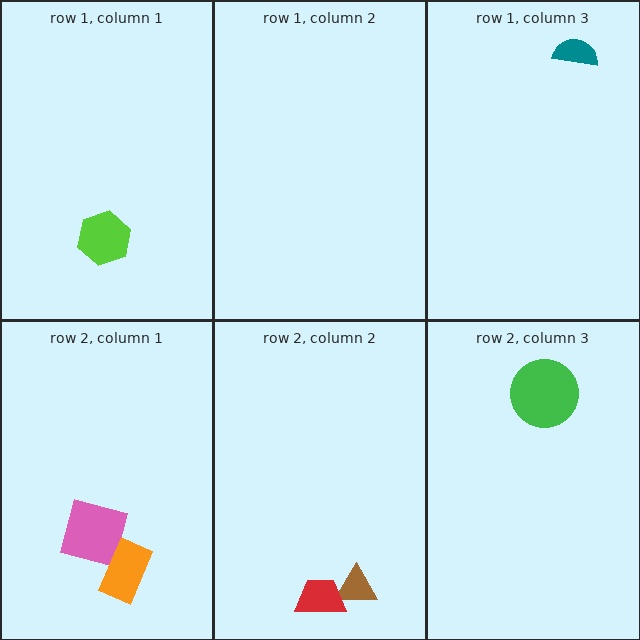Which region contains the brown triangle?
The row 2, column 2 region.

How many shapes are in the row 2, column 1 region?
2.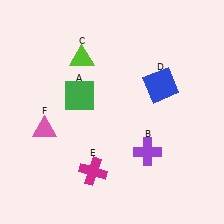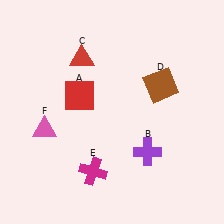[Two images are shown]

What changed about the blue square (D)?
In Image 1, D is blue. In Image 2, it changed to brown.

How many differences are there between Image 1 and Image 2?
There are 3 differences between the two images.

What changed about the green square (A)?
In Image 1, A is green. In Image 2, it changed to red.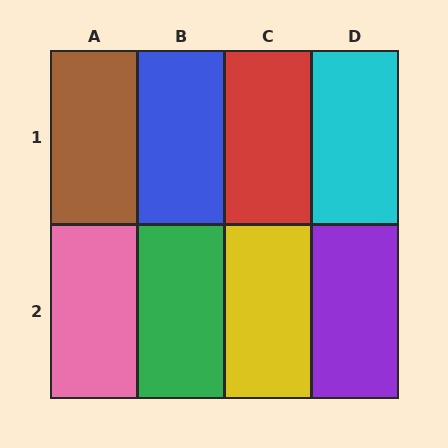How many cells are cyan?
1 cell is cyan.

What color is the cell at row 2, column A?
Pink.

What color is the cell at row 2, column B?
Green.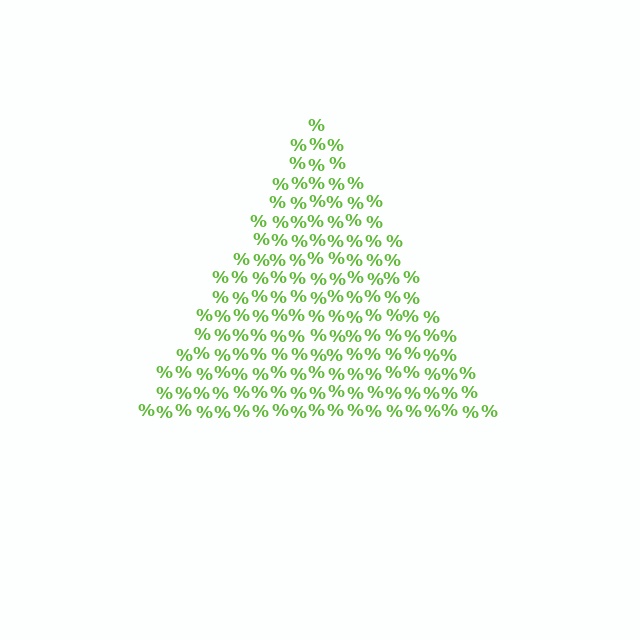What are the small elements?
The small elements are percent signs.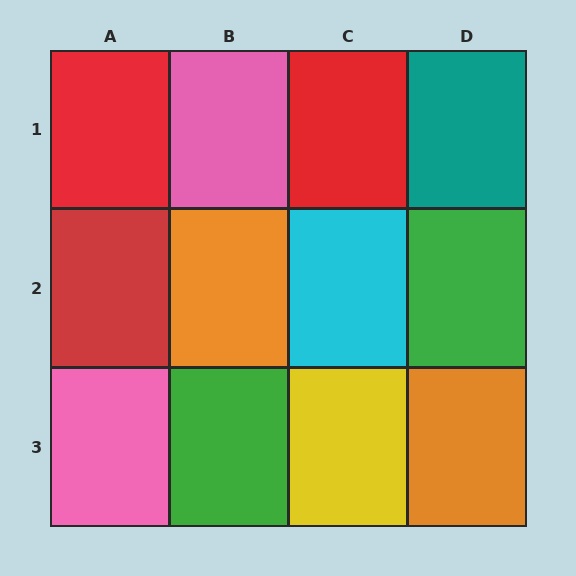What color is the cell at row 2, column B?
Orange.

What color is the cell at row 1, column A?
Red.